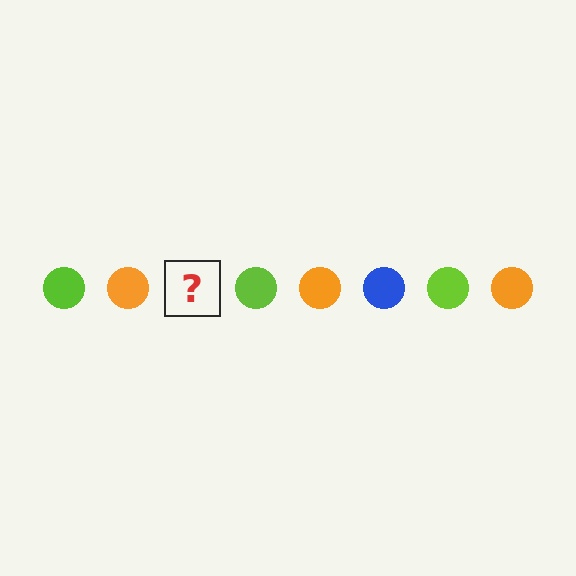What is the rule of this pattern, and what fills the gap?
The rule is that the pattern cycles through lime, orange, blue circles. The gap should be filled with a blue circle.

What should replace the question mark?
The question mark should be replaced with a blue circle.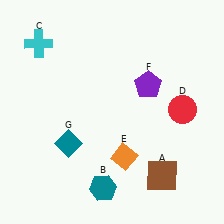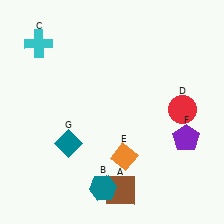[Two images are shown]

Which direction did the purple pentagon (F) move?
The purple pentagon (F) moved down.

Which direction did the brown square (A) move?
The brown square (A) moved left.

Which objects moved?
The objects that moved are: the brown square (A), the purple pentagon (F).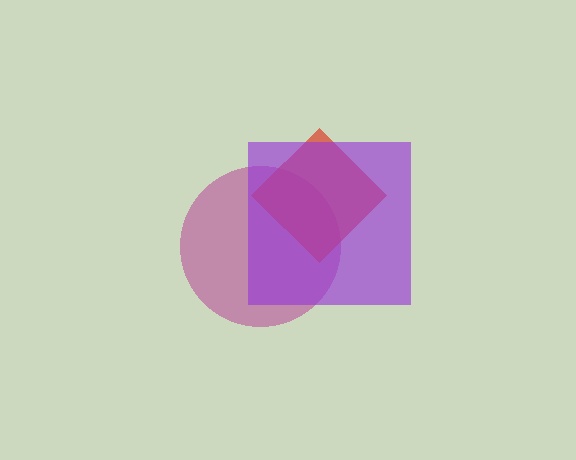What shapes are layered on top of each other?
The layered shapes are: a magenta circle, a red diamond, a purple square.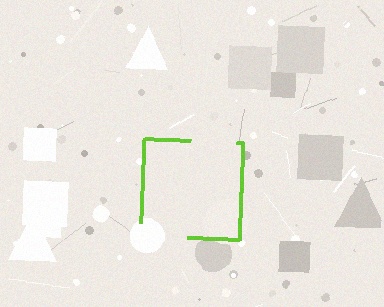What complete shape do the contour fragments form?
The contour fragments form a square.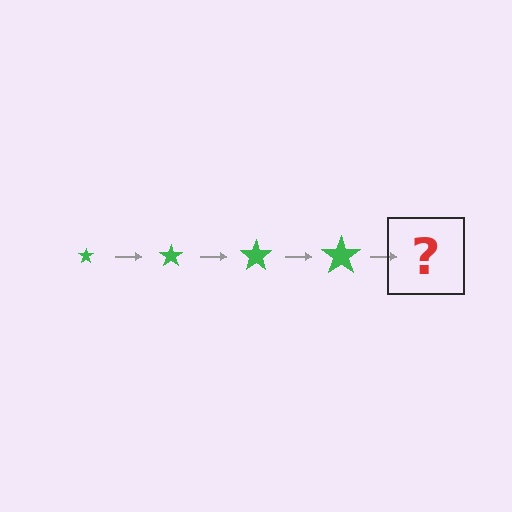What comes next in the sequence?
The next element should be a green star, larger than the previous one.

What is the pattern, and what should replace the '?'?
The pattern is that the star gets progressively larger each step. The '?' should be a green star, larger than the previous one.